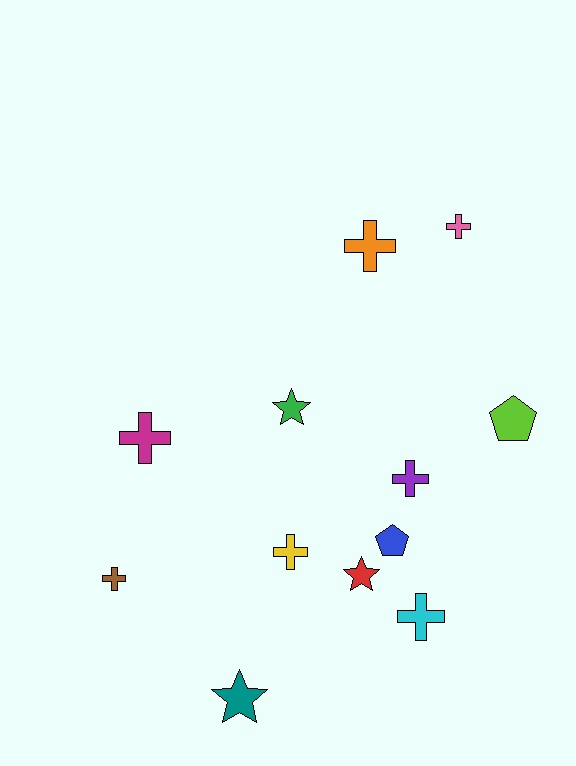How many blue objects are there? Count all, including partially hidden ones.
There is 1 blue object.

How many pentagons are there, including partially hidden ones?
There are 2 pentagons.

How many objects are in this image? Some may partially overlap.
There are 12 objects.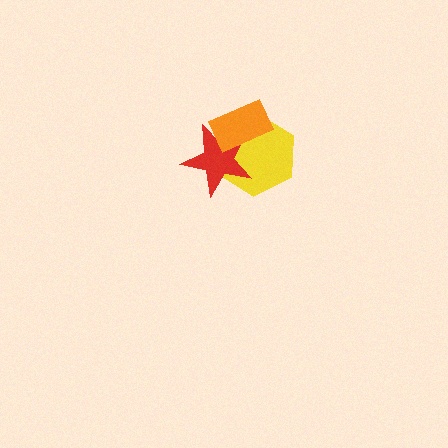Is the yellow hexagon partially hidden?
Yes, it is partially covered by another shape.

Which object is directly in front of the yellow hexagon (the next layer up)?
The red star is directly in front of the yellow hexagon.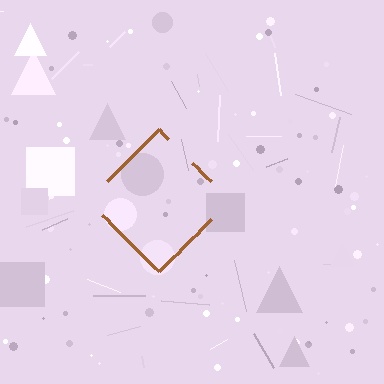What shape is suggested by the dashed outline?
The dashed outline suggests a diamond.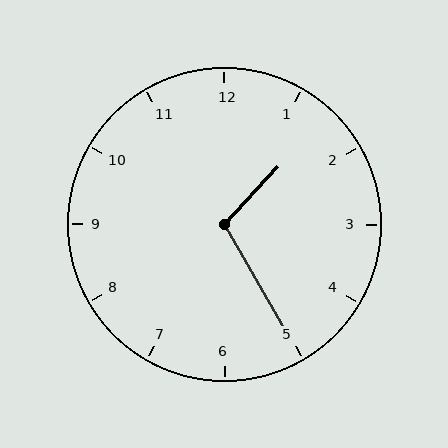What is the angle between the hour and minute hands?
Approximately 108 degrees.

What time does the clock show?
1:25.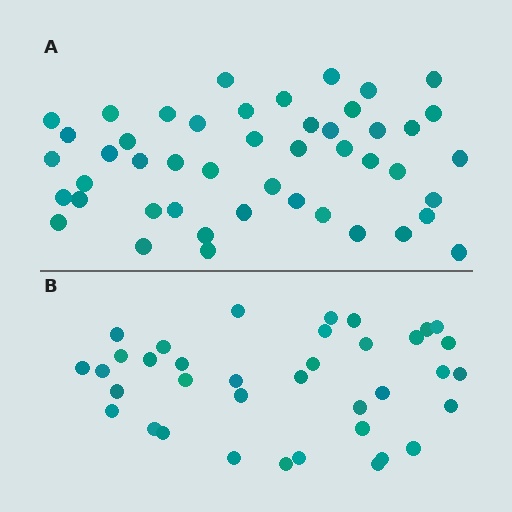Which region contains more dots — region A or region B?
Region A (the top region) has more dots.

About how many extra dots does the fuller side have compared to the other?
Region A has roughly 10 or so more dots than region B.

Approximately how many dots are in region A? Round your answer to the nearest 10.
About 50 dots. (The exact count is 47, which rounds to 50.)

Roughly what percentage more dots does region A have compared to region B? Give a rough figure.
About 25% more.